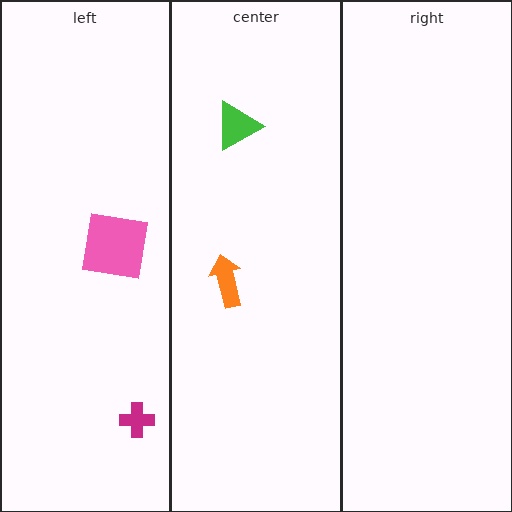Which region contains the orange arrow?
The center region.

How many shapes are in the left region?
2.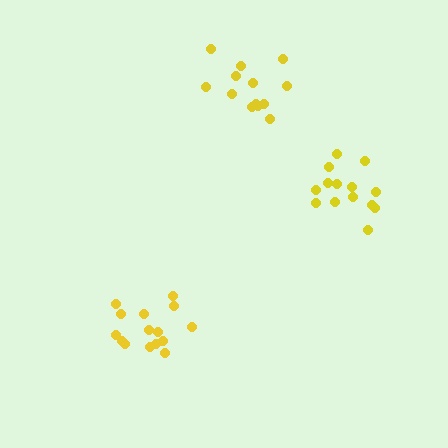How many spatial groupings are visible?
There are 3 spatial groupings.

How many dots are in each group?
Group 1: 15 dots, Group 2: 13 dots, Group 3: 14 dots (42 total).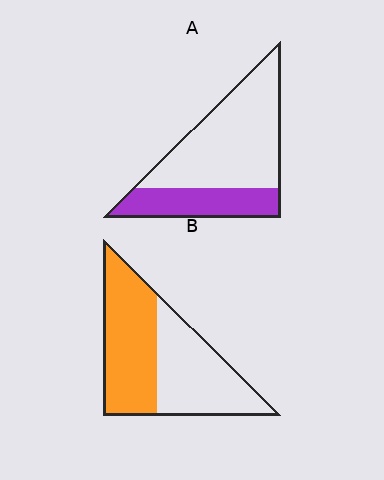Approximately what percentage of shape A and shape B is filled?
A is approximately 30% and B is approximately 50%.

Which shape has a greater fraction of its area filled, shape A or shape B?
Shape B.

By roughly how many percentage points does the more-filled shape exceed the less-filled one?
By roughly 20 percentage points (B over A).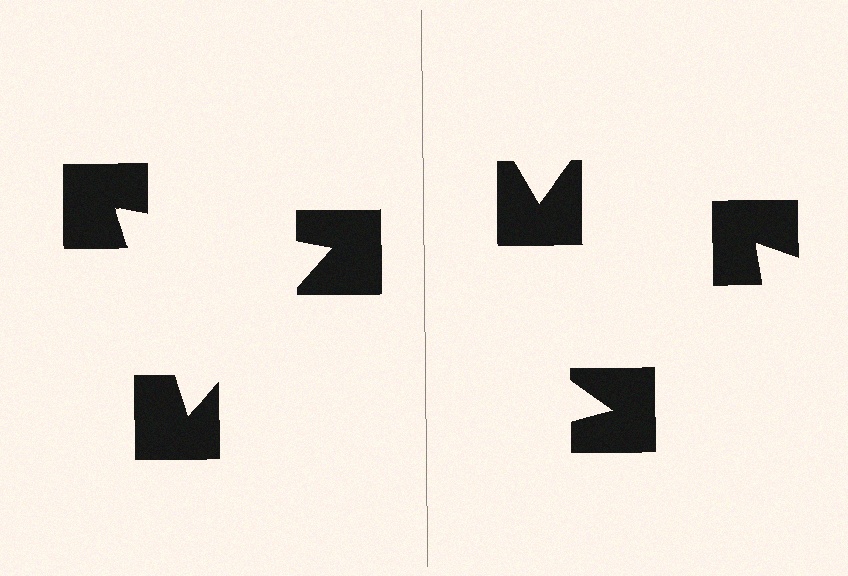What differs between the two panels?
The notched squares are positioned identically on both sides; only the wedge orientations differ. On the left they align to a triangle; on the right they are misaligned.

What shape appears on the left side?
An illusory triangle.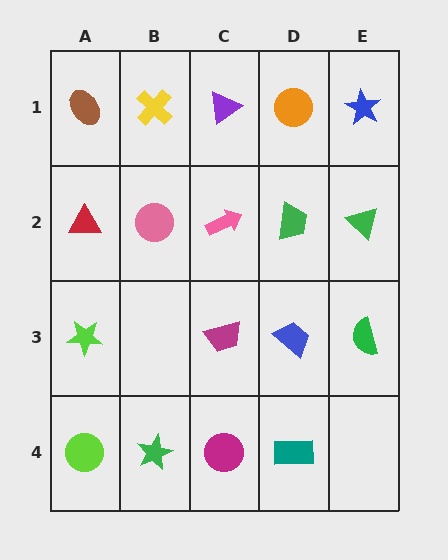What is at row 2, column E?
A green triangle.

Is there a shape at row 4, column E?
No, that cell is empty.